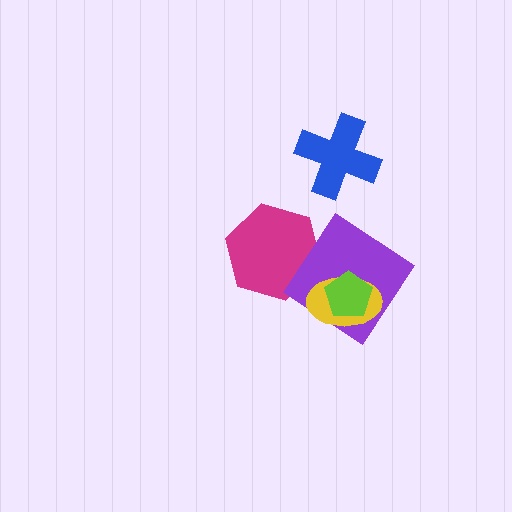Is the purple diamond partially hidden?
Yes, it is partially covered by another shape.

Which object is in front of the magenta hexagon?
The purple diamond is in front of the magenta hexagon.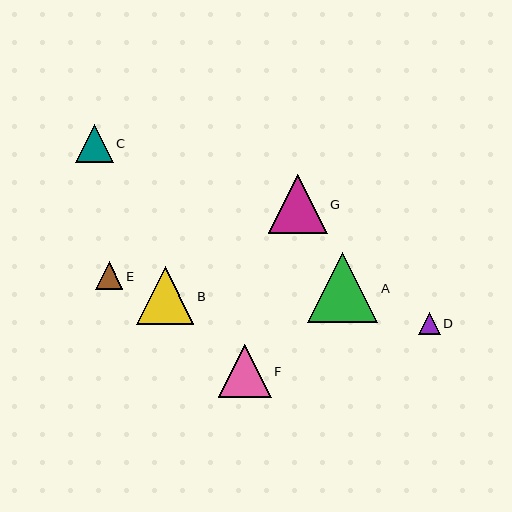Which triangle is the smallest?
Triangle D is the smallest with a size of approximately 22 pixels.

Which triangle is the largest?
Triangle A is the largest with a size of approximately 70 pixels.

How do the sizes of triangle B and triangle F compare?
Triangle B and triangle F are approximately the same size.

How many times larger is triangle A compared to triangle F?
Triangle A is approximately 1.3 times the size of triangle F.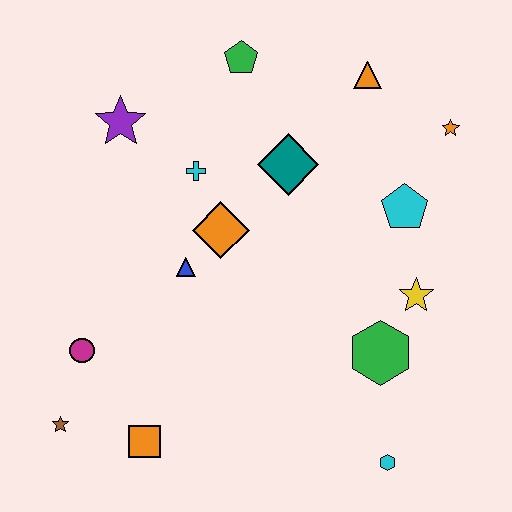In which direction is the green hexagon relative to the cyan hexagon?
The green hexagon is above the cyan hexagon.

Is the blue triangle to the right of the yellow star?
No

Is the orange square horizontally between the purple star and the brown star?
No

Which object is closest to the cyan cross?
The orange diamond is closest to the cyan cross.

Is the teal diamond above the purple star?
No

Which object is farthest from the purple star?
The cyan hexagon is farthest from the purple star.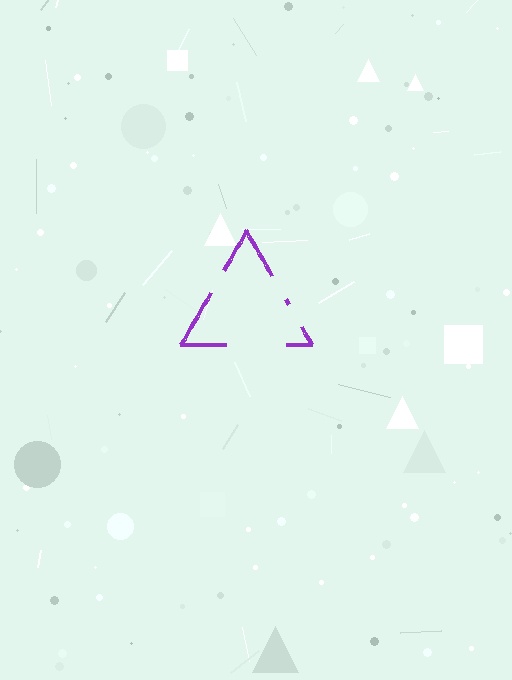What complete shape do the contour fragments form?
The contour fragments form a triangle.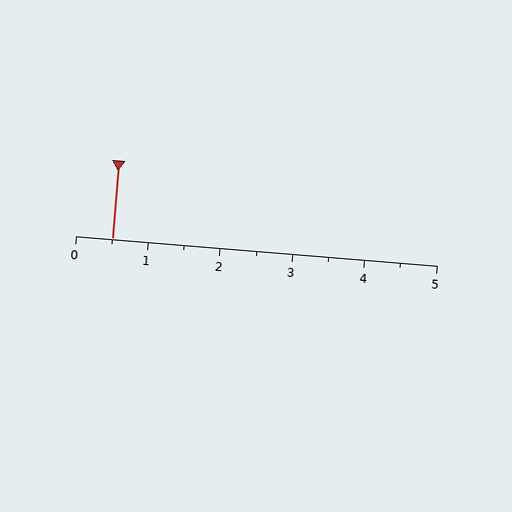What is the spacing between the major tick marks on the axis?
The major ticks are spaced 1 apart.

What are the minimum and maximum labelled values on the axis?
The axis runs from 0 to 5.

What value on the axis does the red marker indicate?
The marker indicates approximately 0.5.